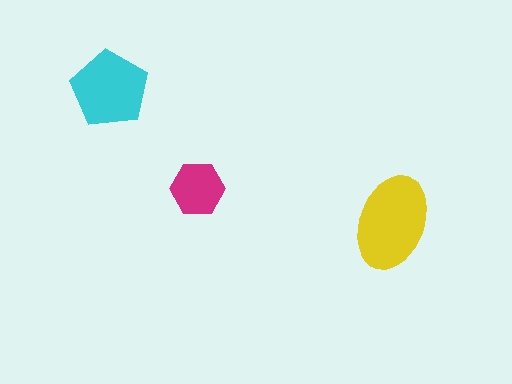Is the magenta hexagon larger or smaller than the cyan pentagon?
Smaller.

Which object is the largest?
The yellow ellipse.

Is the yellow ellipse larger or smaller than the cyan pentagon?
Larger.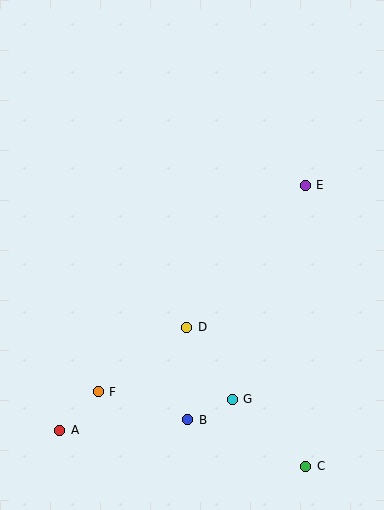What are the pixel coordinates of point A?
Point A is at (60, 430).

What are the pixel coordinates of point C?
Point C is at (306, 466).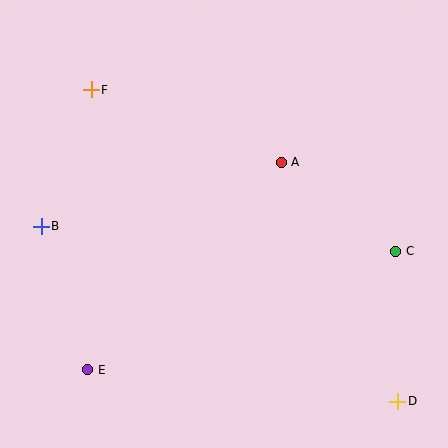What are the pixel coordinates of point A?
Point A is at (281, 162).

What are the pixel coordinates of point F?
Point F is at (91, 90).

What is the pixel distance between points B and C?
The distance between B and C is 355 pixels.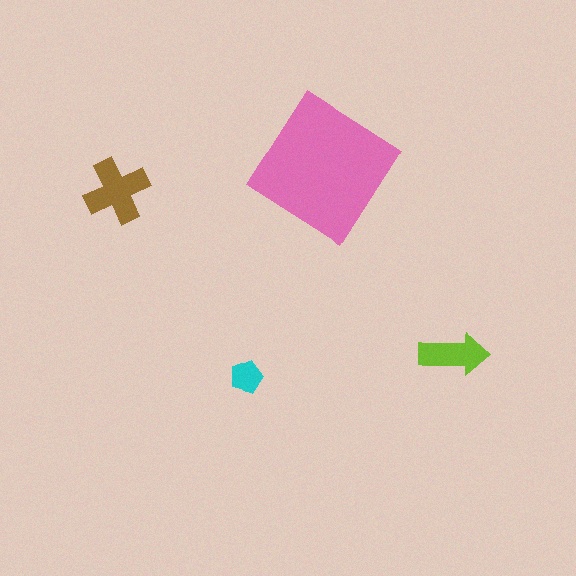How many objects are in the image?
There are 4 objects in the image.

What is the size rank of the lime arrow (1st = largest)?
3rd.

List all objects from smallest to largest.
The cyan pentagon, the lime arrow, the brown cross, the pink diamond.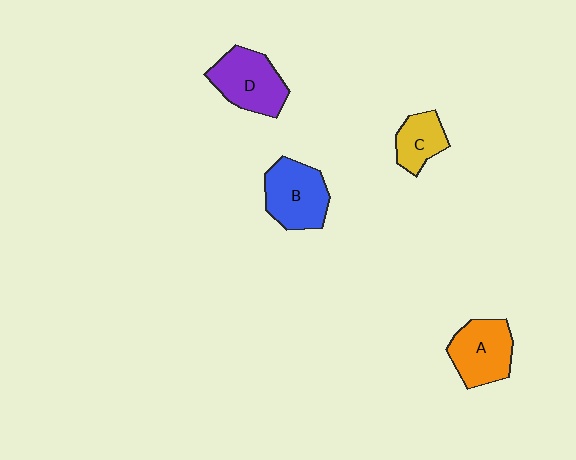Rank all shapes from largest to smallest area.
From largest to smallest: D (purple), B (blue), A (orange), C (yellow).